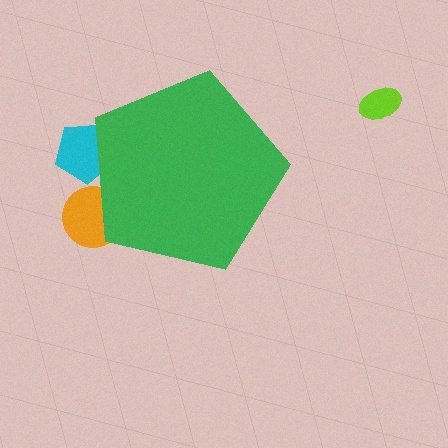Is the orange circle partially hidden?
Yes, the orange circle is partially hidden behind the green pentagon.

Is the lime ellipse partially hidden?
No, the lime ellipse is fully visible.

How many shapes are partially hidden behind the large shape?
2 shapes are partially hidden.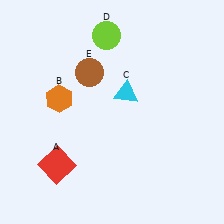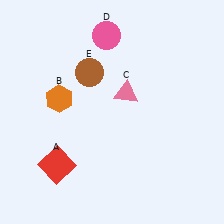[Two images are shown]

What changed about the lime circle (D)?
In Image 1, D is lime. In Image 2, it changed to pink.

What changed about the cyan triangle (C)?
In Image 1, C is cyan. In Image 2, it changed to pink.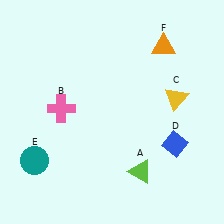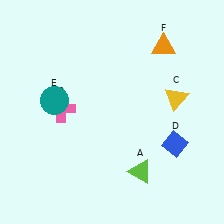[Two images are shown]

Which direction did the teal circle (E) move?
The teal circle (E) moved up.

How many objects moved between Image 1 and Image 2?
1 object moved between the two images.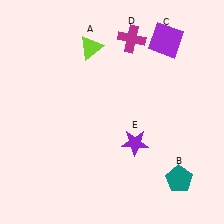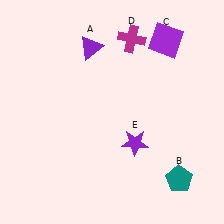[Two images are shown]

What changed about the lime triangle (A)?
In Image 1, A is lime. In Image 2, it changed to purple.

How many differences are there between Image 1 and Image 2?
There is 1 difference between the two images.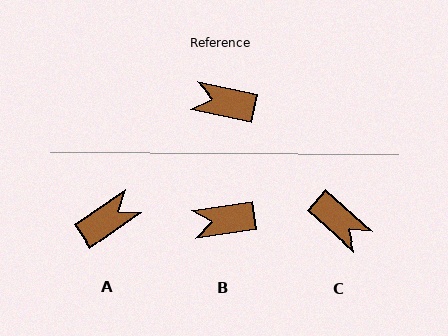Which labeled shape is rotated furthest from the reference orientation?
C, about 150 degrees away.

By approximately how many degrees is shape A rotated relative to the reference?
Approximately 134 degrees clockwise.